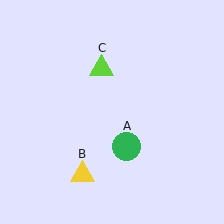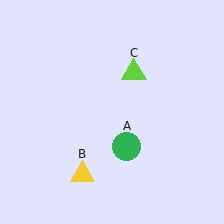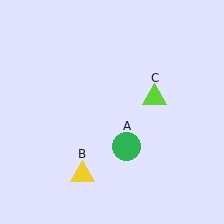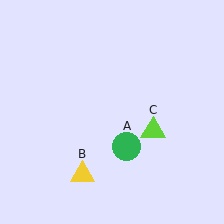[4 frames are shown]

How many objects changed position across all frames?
1 object changed position: lime triangle (object C).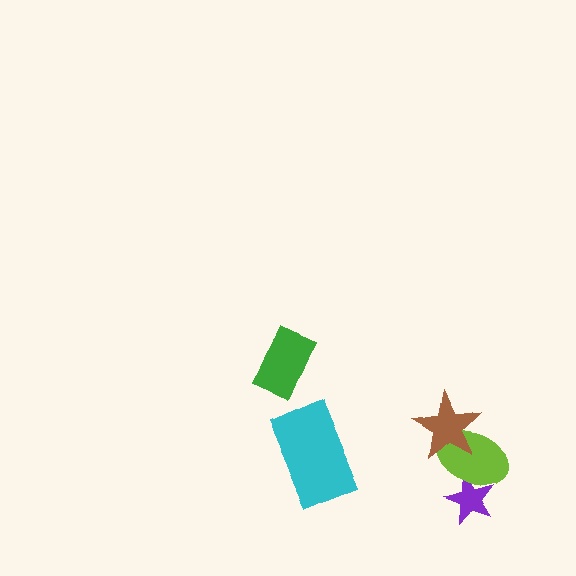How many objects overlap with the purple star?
1 object overlaps with the purple star.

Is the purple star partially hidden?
Yes, it is partially covered by another shape.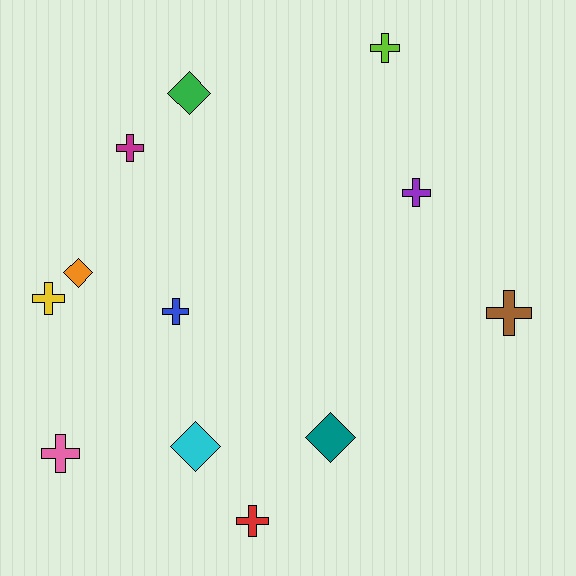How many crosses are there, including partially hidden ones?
There are 8 crosses.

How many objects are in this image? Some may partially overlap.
There are 12 objects.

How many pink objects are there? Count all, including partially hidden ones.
There is 1 pink object.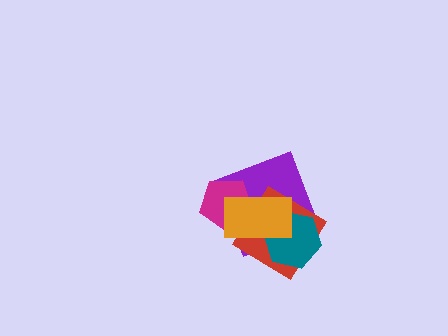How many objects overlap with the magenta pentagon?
3 objects overlap with the magenta pentagon.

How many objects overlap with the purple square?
4 objects overlap with the purple square.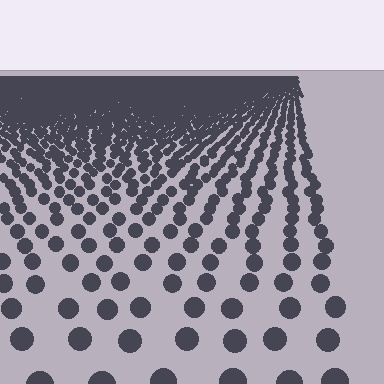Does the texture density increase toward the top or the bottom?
Density increases toward the top.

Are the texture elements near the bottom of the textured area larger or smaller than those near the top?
Larger. Near the bottom, elements are closer to the viewer and appear at a bigger on-screen size.